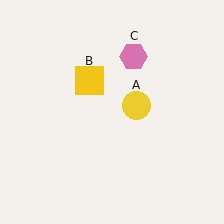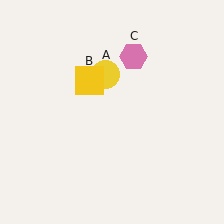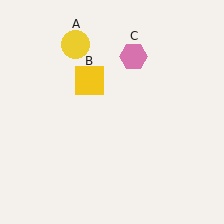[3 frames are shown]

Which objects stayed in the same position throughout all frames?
Yellow square (object B) and pink hexagon (object C) remained stationary.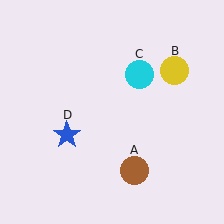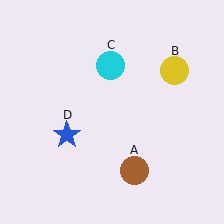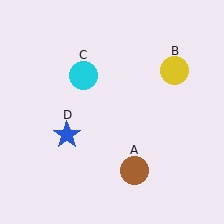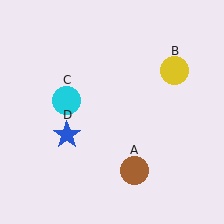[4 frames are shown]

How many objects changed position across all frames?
1 object changed position: cyan circle (object C).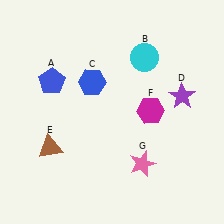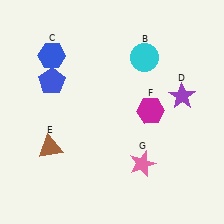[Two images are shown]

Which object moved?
The blue hexagon (C) moved left.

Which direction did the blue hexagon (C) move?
The blue hexagon (C) moved left.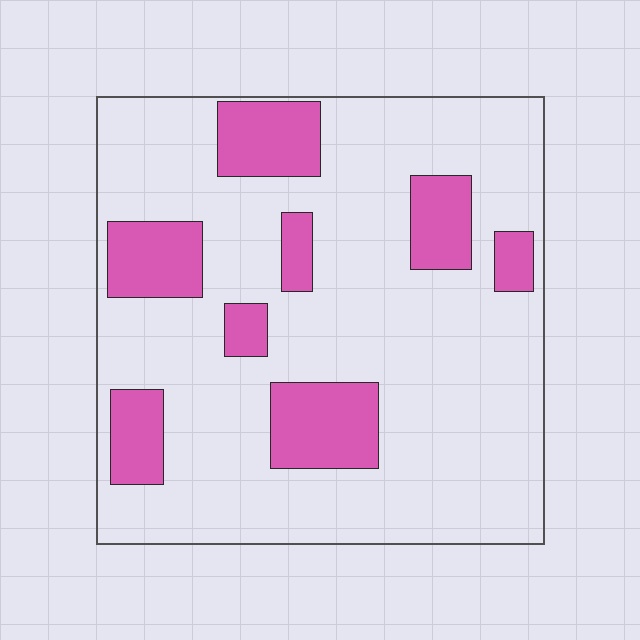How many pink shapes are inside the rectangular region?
8.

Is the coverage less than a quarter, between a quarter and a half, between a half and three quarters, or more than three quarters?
Less than a quarter.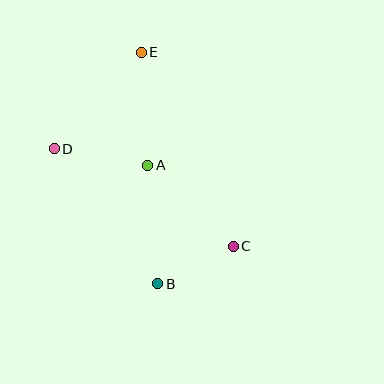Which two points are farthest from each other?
Points B and E are farthest from each other.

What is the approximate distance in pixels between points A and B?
The distance between A and B is approximately 119 pixels.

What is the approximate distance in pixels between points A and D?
The distance between A and D is approximately 95 pixels.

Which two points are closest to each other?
Points B and C are closest to each other.